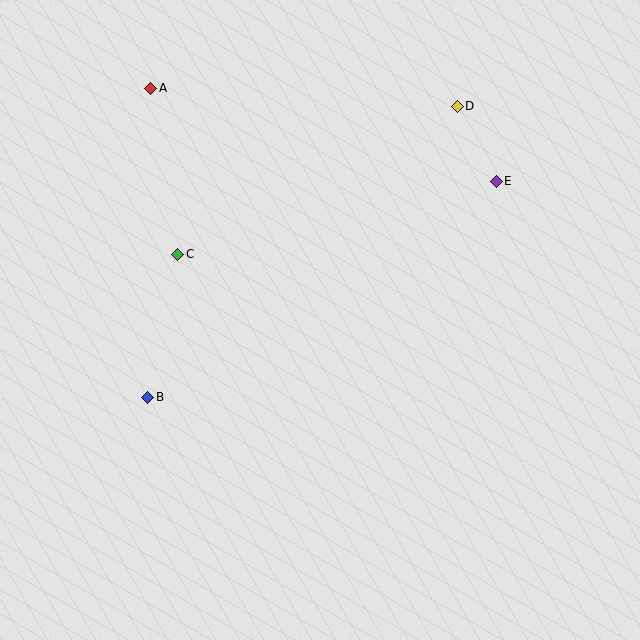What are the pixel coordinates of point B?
Point B is at (148, 397).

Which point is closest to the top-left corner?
Point A is closest to the top-left corner.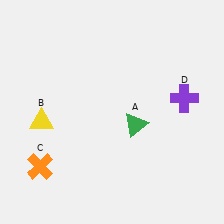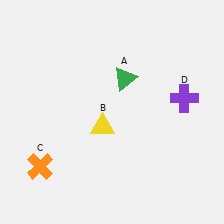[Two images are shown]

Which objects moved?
The objects that moved are: the green triangle (A), the yellow triangle (B).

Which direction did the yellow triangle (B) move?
The yellow triangle (B) moved right.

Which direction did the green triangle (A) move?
The green triangle (A) moved up.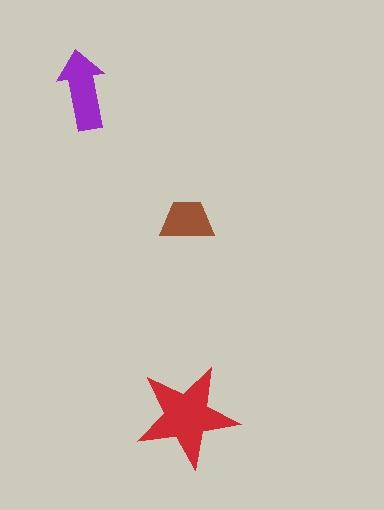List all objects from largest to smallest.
The red star, the purple arrow, the brown trapezoid.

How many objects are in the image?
There are 3 objects in the image.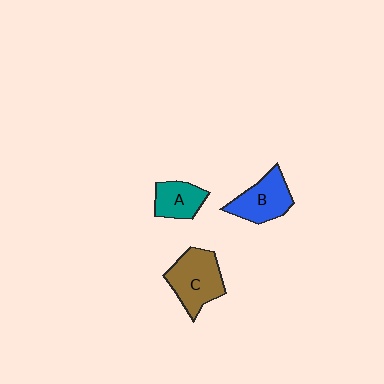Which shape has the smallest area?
Shape A (teal).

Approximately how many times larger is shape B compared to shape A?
Approximately 1.4 times.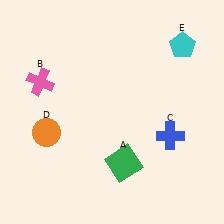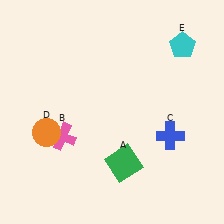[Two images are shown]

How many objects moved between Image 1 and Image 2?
1 object moved between the two images.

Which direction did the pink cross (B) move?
The pink cross (B) moved down.